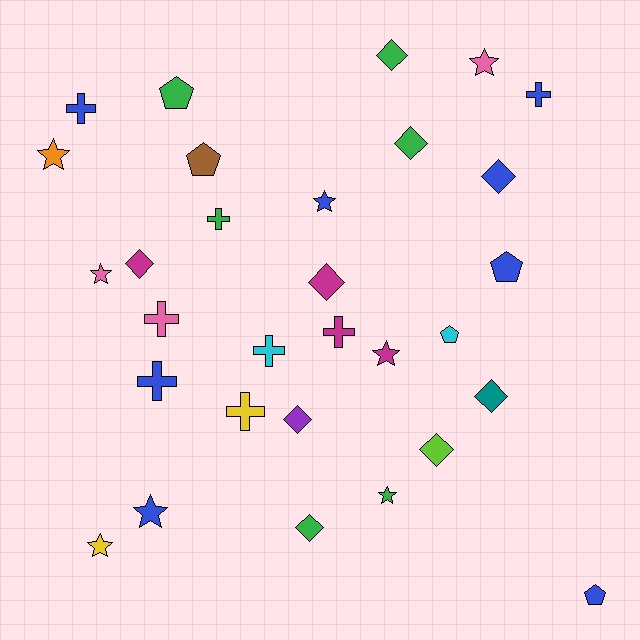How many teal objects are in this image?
There is 1 teal object.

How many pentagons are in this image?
There are 5 pentagons.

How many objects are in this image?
There are 30 objects.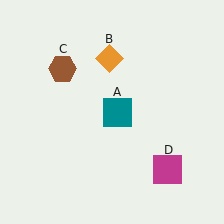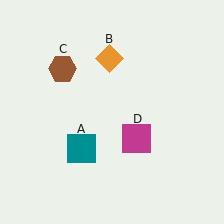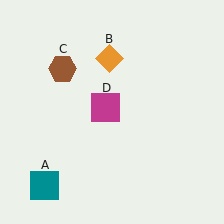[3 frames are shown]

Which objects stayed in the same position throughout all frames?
Orange diamond (object B) and brown hexagon (object C) remained stationary.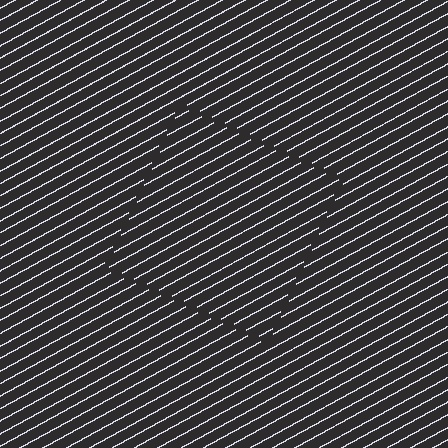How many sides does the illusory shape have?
4 sides — the line-ends trace a square.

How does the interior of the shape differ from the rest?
The interior of the shape contains the same grating, shifted by half a period — the contour is defined by the phase discontinuity where line-ends from the inner and outer gratings abut.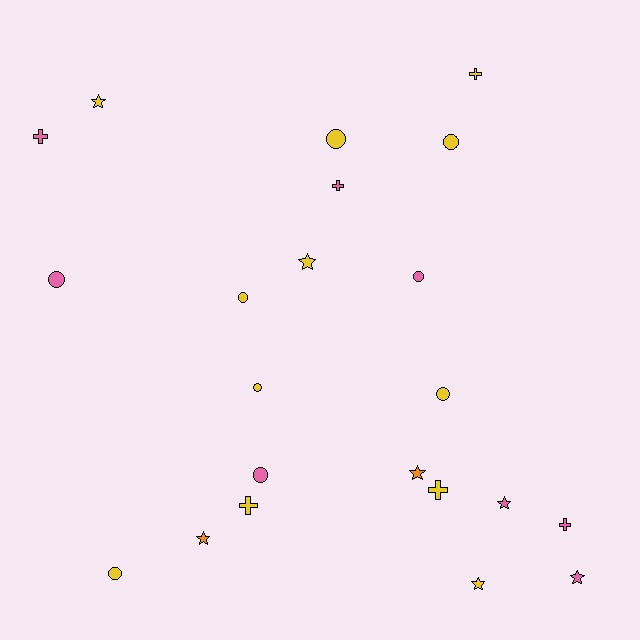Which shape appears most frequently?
Circle, with 9 objects.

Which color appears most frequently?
Yellow, with 12 objects.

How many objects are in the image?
There are 22 objects.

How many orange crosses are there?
There are no orange crosses.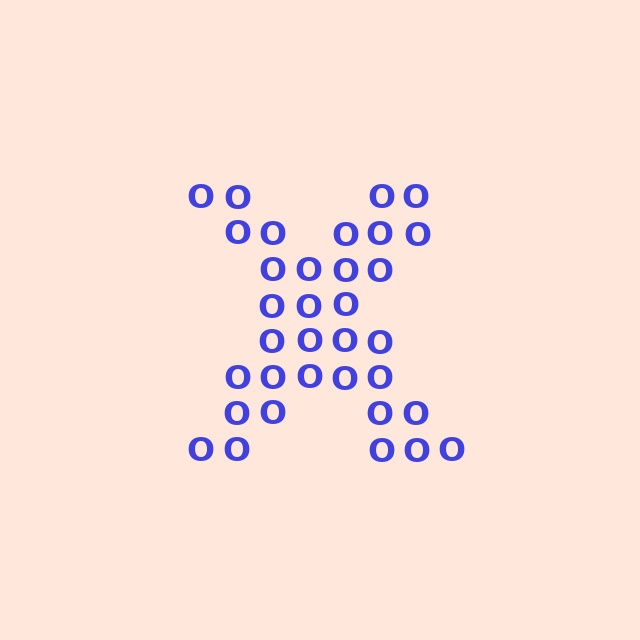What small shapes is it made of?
It is made of small letter O's.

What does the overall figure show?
The overall figure shows the letter X.